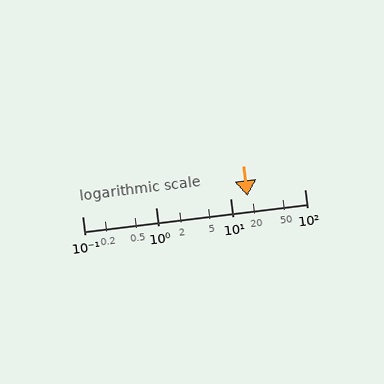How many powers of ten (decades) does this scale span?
The scale spans 3 decades, from 0.1 to 100.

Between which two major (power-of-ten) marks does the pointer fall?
The pointer is between 10 and 100.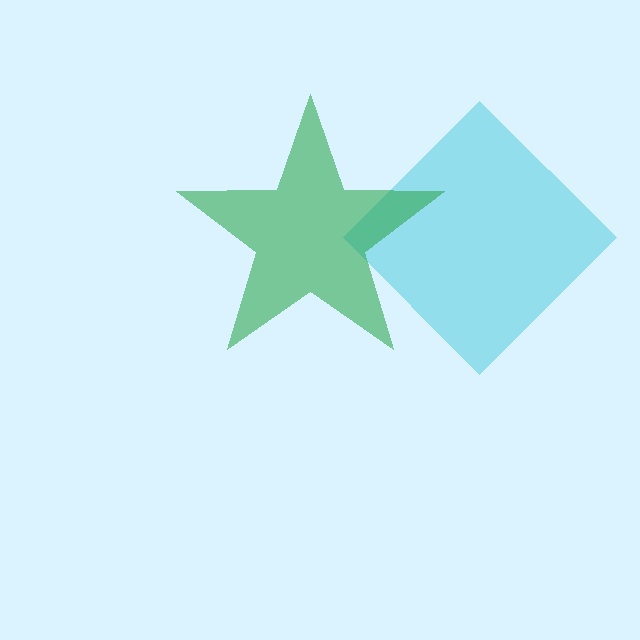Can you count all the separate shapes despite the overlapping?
Yes, there are 2 separate shapes.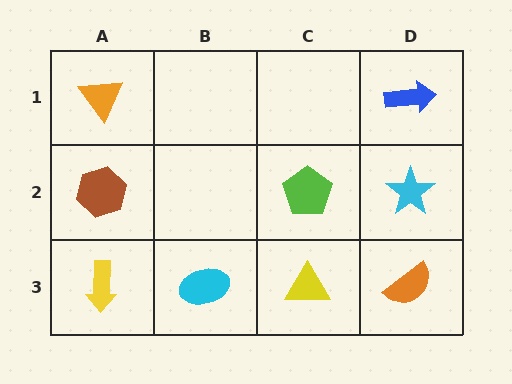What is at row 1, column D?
A blue arrow.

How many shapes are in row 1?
2 shapes.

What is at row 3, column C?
A yellow triangle.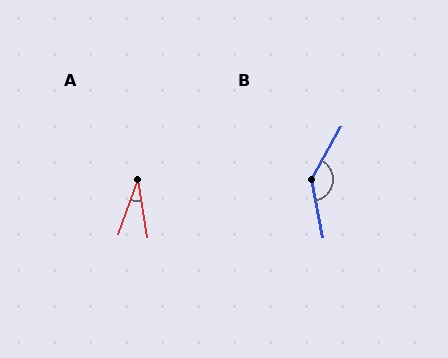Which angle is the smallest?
A, at approximately 28 degrees.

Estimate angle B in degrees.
Approximately 140 degrees.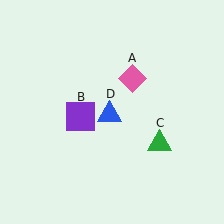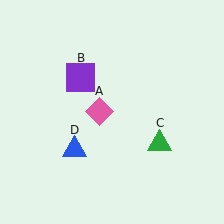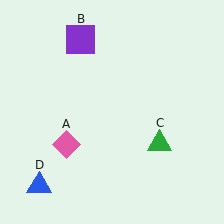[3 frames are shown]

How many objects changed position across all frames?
3 objects changed position: pink diamond (object A), purple square (object B), blue triangle (object D).